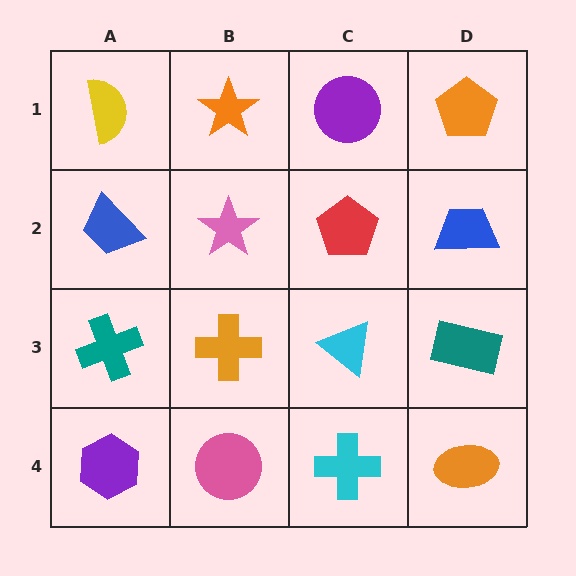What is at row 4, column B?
A pink circle.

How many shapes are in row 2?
4 shapes.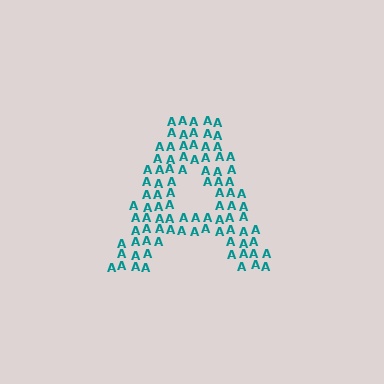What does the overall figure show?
The overall figure shows the letter A.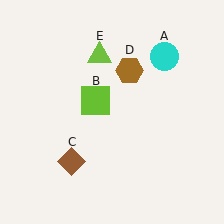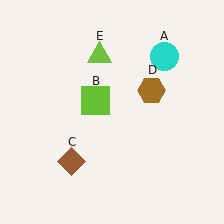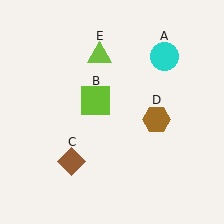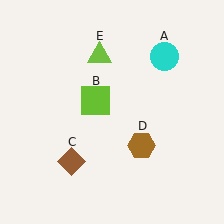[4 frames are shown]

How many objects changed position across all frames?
1 object changed position: brown hexagon (object D).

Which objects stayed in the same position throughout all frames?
Cyan circle (object A) and lime square (object B) and brown diamond (object C) and lime triangle (object E) remained stationary.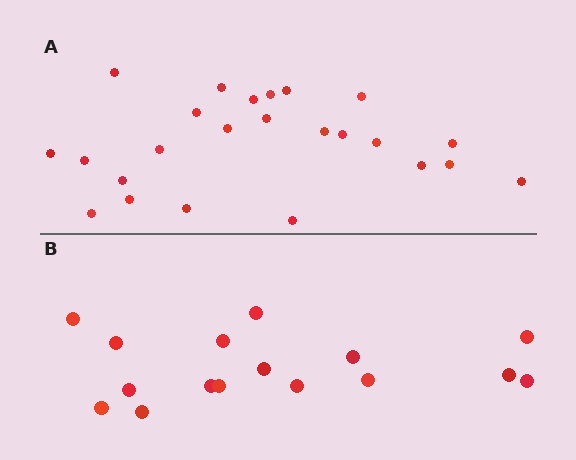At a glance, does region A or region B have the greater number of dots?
Region A (the top region) has more dots.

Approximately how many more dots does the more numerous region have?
Region A has roughly 8 or so more dots than region B.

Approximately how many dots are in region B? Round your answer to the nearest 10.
About 20 dots. (The exact count is 16, which rounds to 20.)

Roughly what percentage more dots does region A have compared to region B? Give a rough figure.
About 50% more.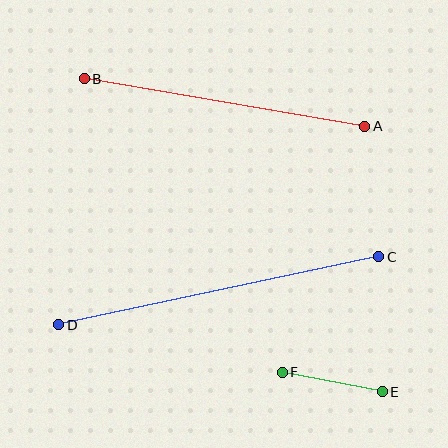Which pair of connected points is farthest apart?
Points C and D are farthest apart.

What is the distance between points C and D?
The distance is approximately 327 pixels.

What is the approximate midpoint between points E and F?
The midpoint is at approximately (332, 382) pixels.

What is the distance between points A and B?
The distance is approximately 284 pixels.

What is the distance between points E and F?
The distance is approximately 102 pixels.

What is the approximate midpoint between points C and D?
The midpoint is at approximately (219, 291) pixels.